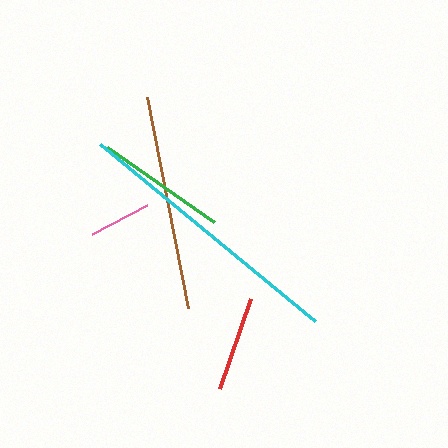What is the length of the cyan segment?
The cyan segment is approximately 279 pixels long.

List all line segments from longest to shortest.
From longest to shortest: cyan, brown, green, red, pink.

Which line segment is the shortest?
The pink line is the shortest at approximately 62 pixels.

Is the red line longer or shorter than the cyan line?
The cyan line is longer than the red line.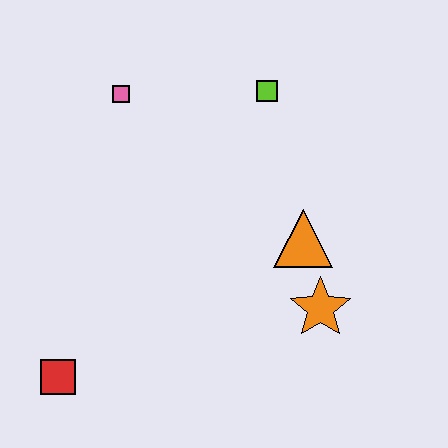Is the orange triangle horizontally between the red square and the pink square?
No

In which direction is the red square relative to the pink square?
The red square is below the pink square.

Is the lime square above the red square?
Yes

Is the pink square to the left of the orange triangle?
Yes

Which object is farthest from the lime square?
The red square is farthest from the lime square.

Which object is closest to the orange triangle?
The orange star is closest to the orange triangle.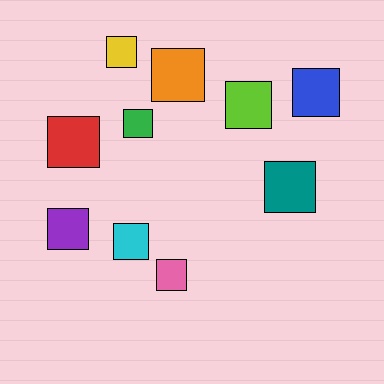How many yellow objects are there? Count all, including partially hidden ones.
There is 1 yellow object.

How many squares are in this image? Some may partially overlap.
There are 10 squares.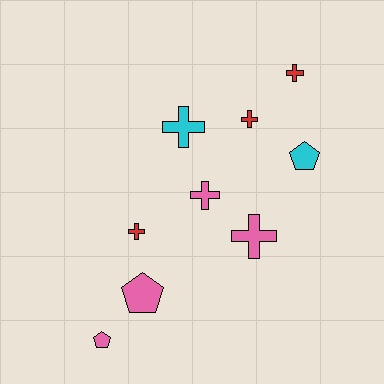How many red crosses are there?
There are 3 red crosses.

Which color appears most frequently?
Pink, with 4 objects.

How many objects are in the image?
There are 9 objects.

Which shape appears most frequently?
Cross, with 6 objects.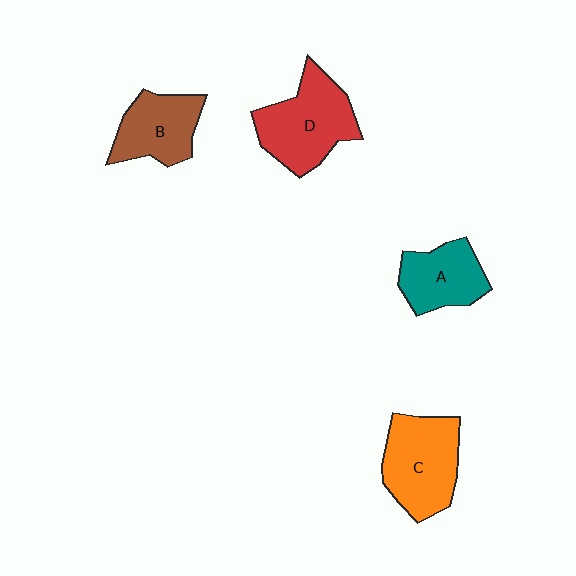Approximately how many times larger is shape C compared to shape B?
Approximately 1.3 times.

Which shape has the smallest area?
Shape A (teal).